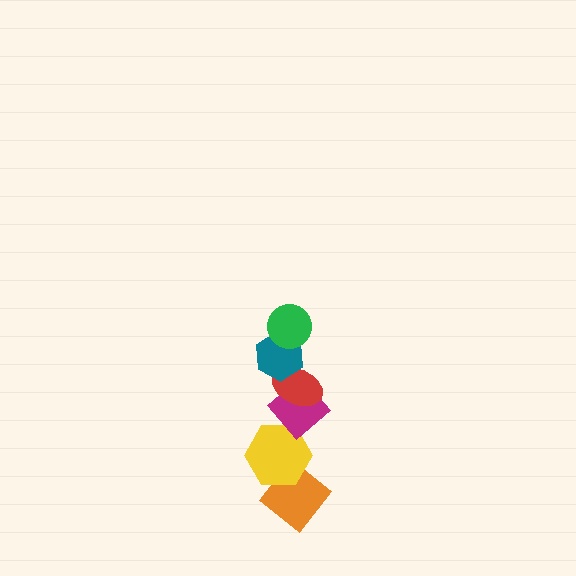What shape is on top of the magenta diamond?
The red ellipse is on top of the magenta diamond.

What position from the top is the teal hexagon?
The teal hexagon is 2nd from the top.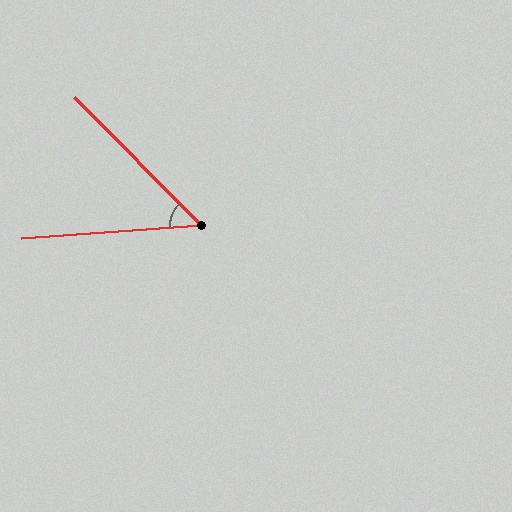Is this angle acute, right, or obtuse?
It is acute.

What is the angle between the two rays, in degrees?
Approximately 49 degrees.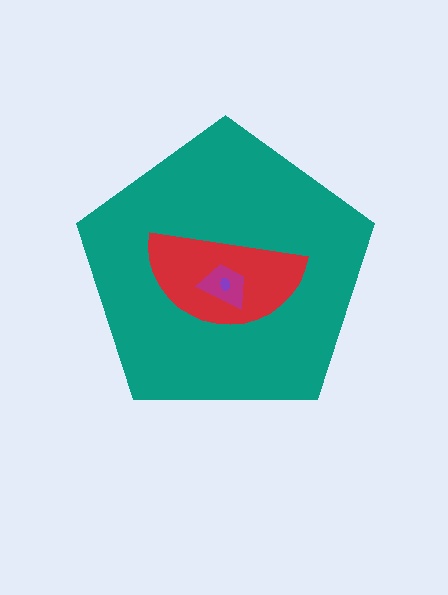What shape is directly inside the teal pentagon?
The red semicircle.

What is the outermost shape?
The teal pentagon.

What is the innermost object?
The purple ellipse.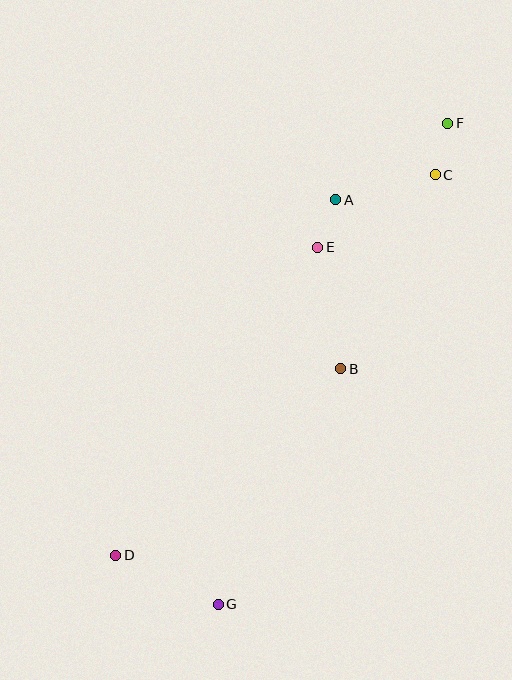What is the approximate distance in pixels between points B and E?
The distance between B and E is approximately 124 pixels.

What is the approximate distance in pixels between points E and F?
The distance between E and F is approximately 179 pixels.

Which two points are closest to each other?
Points A and E are closest to each other.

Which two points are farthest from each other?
Points D and F are farthest from each other.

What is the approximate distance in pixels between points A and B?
The distance between A and B is approximately 169 pixels.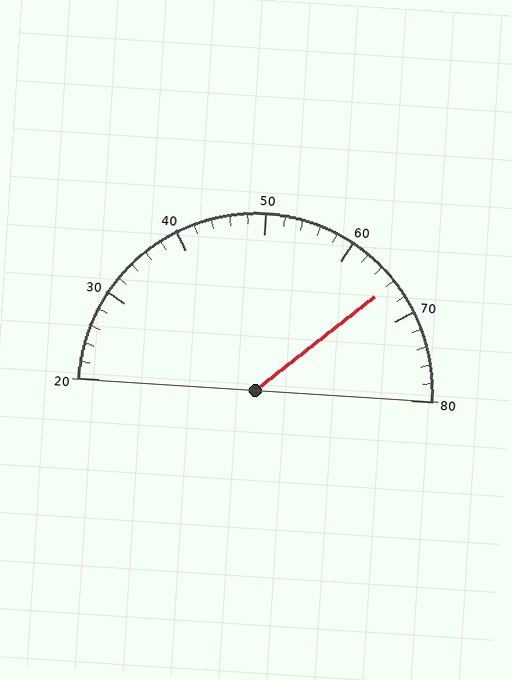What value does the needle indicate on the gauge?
The needle indicates approximately 66.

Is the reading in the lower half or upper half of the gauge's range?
The reading is in the upper half of the range (20 to 80).